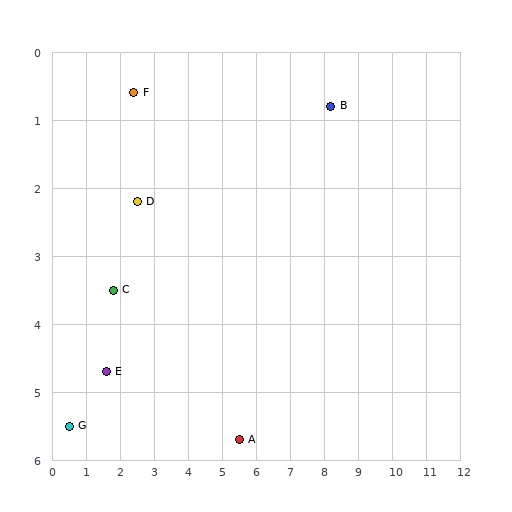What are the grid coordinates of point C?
Point C is at approximately (1.8, 3.5).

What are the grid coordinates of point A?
Point A is at approximately (5.5, 5.7).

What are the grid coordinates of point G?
Point G is at approximately (0.5, 5.5).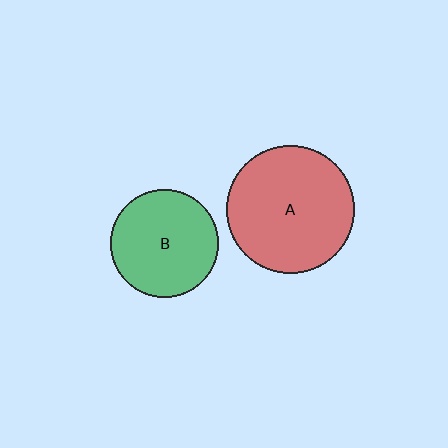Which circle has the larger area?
Circle A (red).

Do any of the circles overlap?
No, none of the circles overlap.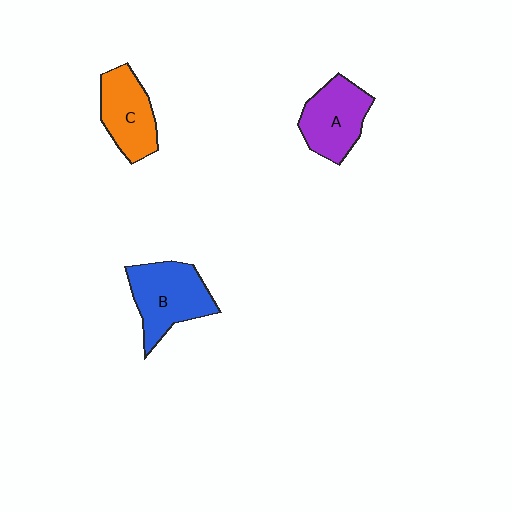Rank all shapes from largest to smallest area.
From largest to smallest: B (blue), A (purple), C (orange).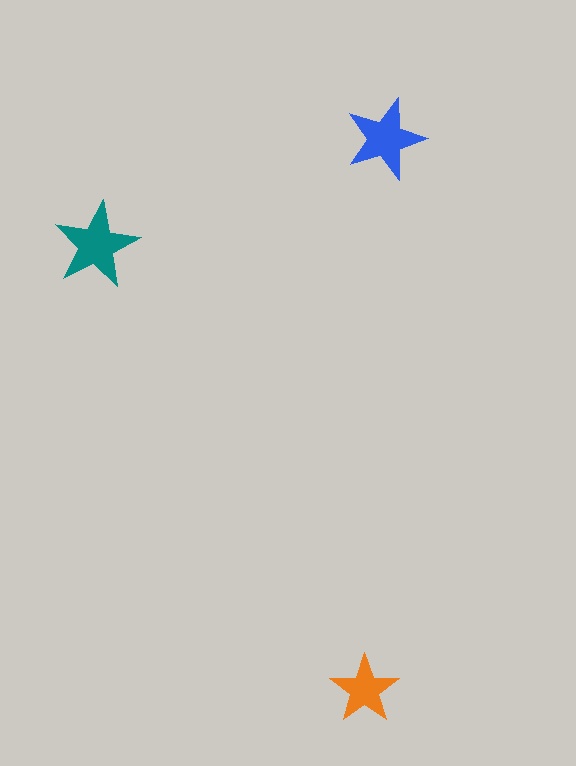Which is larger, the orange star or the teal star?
The teal one.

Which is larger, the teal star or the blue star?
The teal one.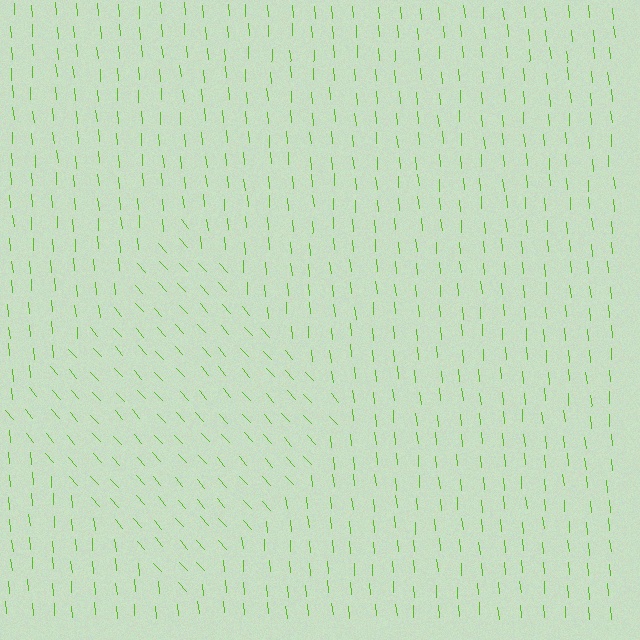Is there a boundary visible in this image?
Yes, there is a texture boundary formed by a change in line orientation.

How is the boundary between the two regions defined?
The boundary is defined purely by a change in line orientation (approximately 36 degrees difference). All lines are the same color and thickness.